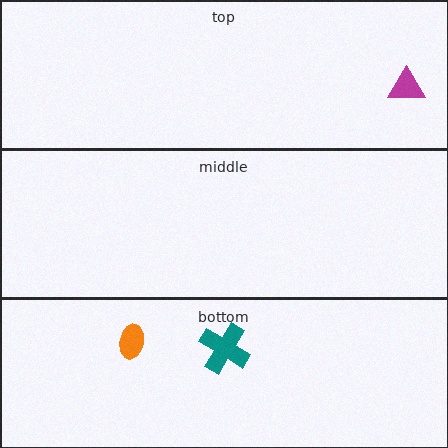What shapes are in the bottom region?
The teal cross, the orange ellipse.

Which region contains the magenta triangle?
The top region.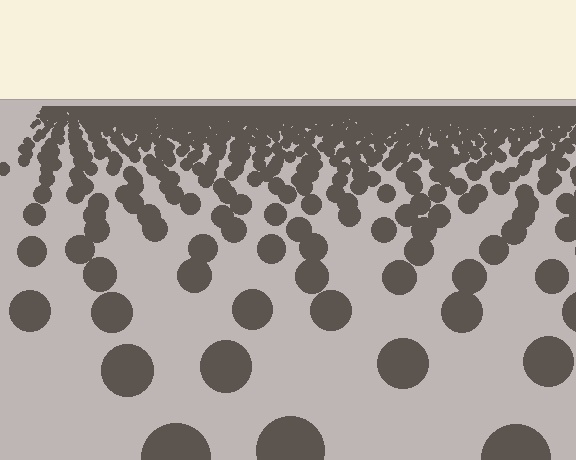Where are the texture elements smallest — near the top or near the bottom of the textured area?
Near the top.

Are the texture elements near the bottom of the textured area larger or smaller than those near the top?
Larger. Near the bottom, elements are closer to the viewer and appear at a bigger on-screen size.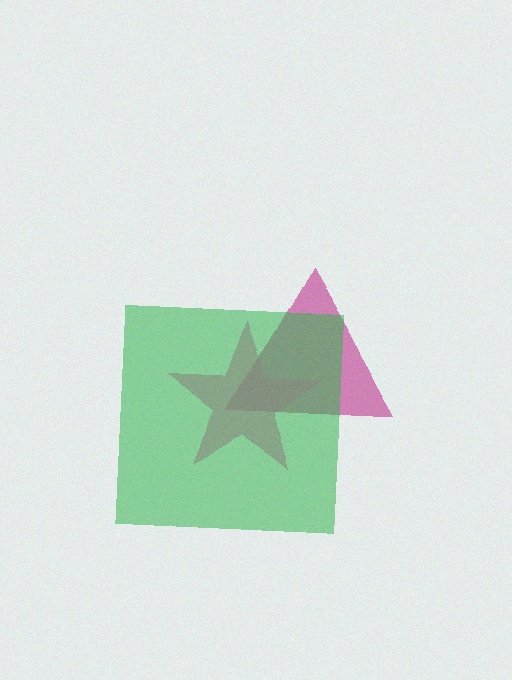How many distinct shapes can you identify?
There are 3 distinct shapes: a magenta triangle, a pink star, a green square.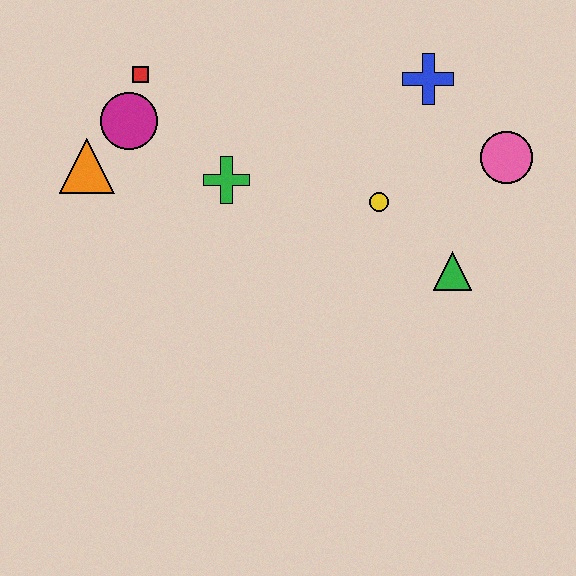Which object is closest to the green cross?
The magenta circle is closest to the green cross.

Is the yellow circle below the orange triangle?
Yes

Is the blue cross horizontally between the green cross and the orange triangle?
No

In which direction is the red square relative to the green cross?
The red square is above the green cross.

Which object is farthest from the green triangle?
The orange triangle is farthest from the green triangle.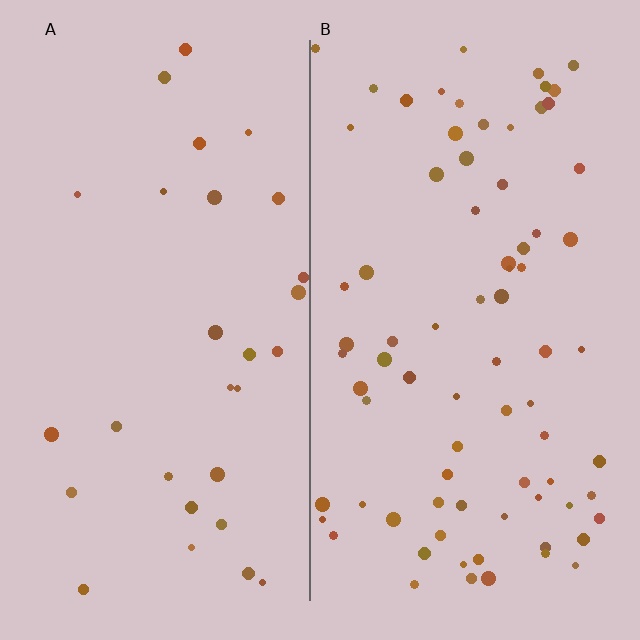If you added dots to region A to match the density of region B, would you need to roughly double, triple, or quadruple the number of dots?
Approximately triple.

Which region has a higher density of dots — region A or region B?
B (the right).